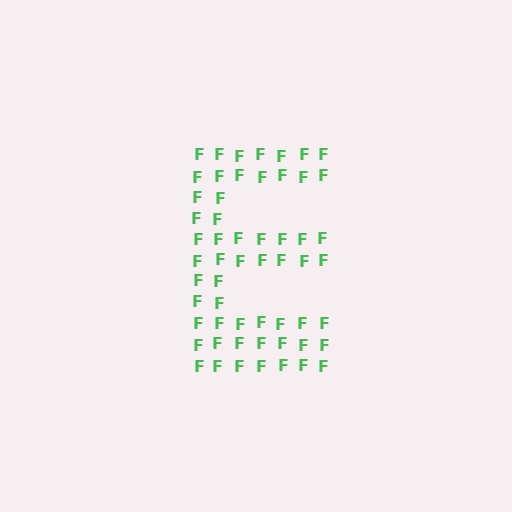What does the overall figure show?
The overall figure shows the letter E.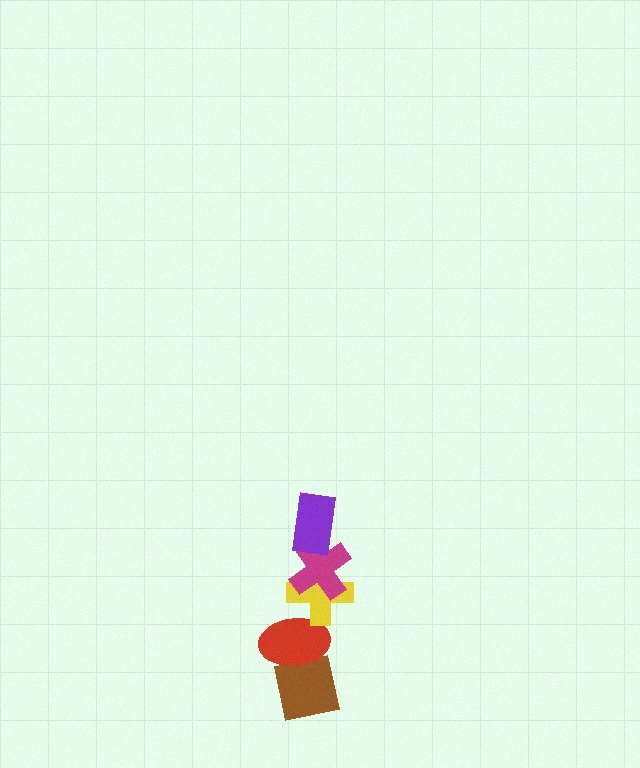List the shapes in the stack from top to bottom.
From top to bottom: the purple rectangle, the magenta cross, the yellow cross, the red ellipse, the brown square.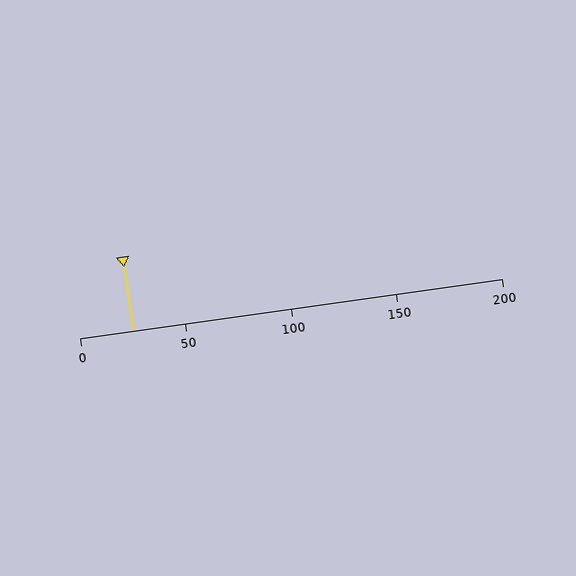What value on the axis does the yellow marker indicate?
The marker indicates approximately 25.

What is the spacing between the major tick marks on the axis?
The major ticks are spaced 50 apart.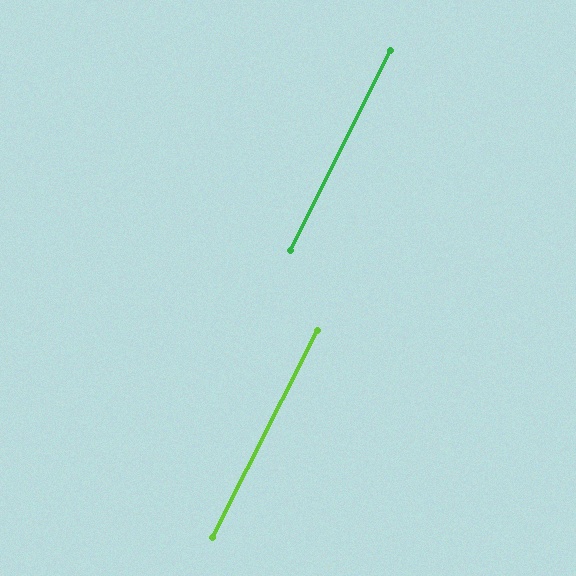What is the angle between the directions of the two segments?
Approximately 1 degree.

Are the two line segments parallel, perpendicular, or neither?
Parallel — their directions differ by only 0.6°.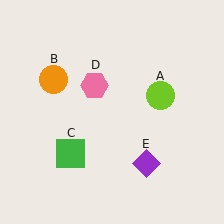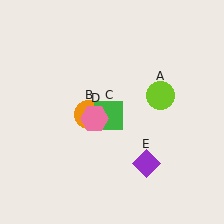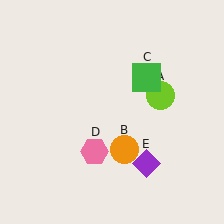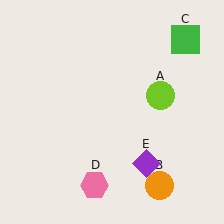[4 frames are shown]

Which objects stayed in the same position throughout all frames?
Lime circle (object A) and purple diamond (object E) remained stationary.